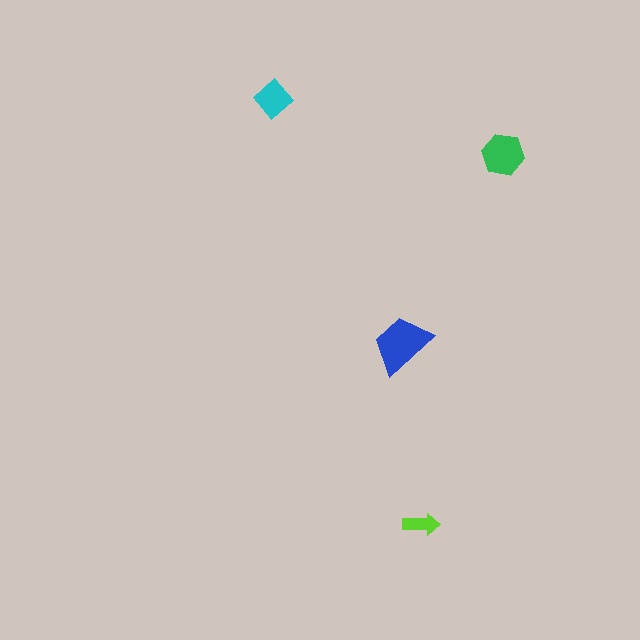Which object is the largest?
The blue trapezoid.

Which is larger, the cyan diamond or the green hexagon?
The green hexagon.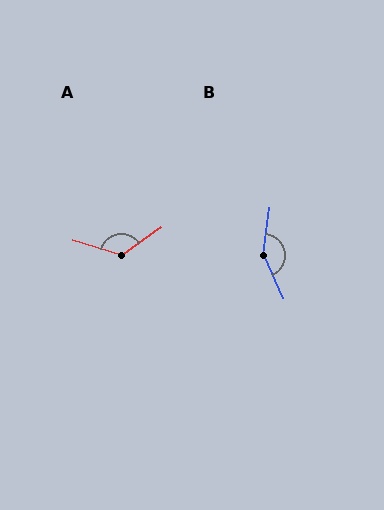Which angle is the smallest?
A, at approximately 128 degrees.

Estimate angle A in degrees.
Approximately 128 degrees.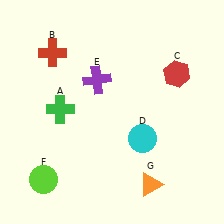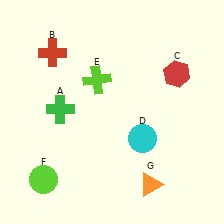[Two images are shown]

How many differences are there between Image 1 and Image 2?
There is 1 difference between the two images.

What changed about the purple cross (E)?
In Image 1, E is purple. In Image 2, it changed to lime.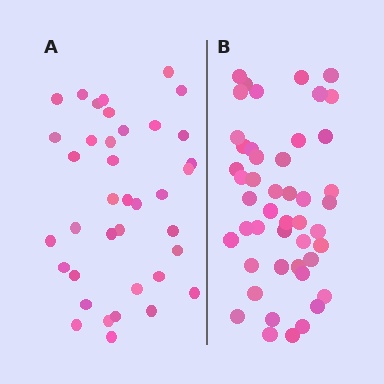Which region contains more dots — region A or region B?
Region B (the right region) has more dots.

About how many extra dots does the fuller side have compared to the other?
Region B has roughly 8 or so more dots than region A.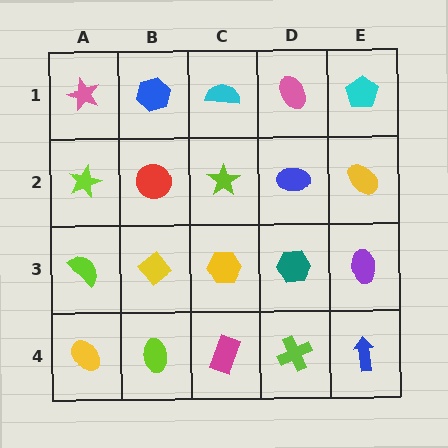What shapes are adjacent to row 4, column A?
A lime semicircle (row 3, column A), a lime ellipse (row 4, column B).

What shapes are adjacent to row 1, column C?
A lime star (row 2, column C), a blue hexagon (row 1, column B), a pink ellipse (row 1, column D).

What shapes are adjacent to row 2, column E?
A cyan pentagon (row 1, column E), a purple ellipse (row 3, column E), a blue ellipse (row 2, column D).